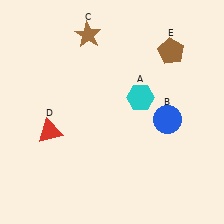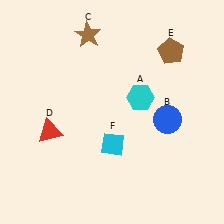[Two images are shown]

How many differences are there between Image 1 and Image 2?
There is 1 difference between the two images.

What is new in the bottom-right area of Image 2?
A cyan diamond (F) was added in the bottom-right area of Image 2.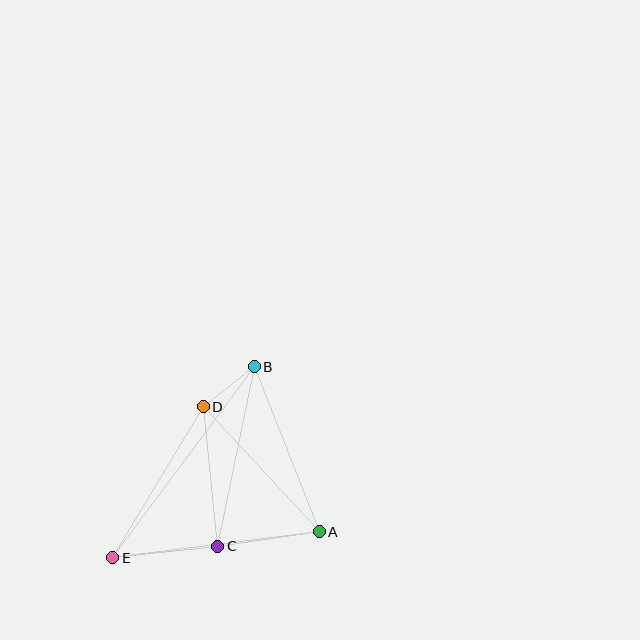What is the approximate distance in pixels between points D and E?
The distance between D and E is approximately 176 pixels.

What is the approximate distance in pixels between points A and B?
The distance between A and B is approximately 178 pixels.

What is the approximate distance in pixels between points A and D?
The distance between A and D is approximately 170 pixels.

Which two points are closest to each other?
Points B and D are closest to each other.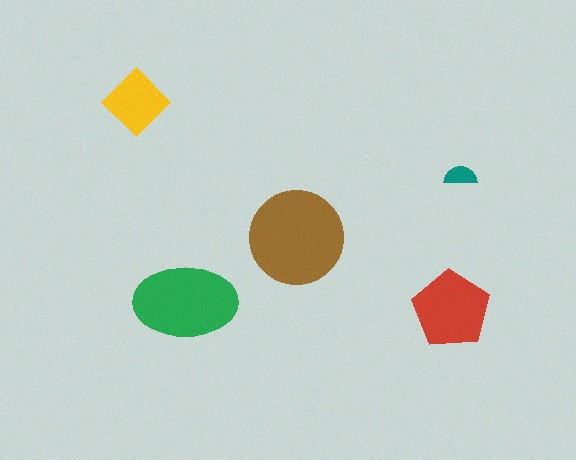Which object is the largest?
The brown circle.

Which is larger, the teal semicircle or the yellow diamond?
The yellow diamond.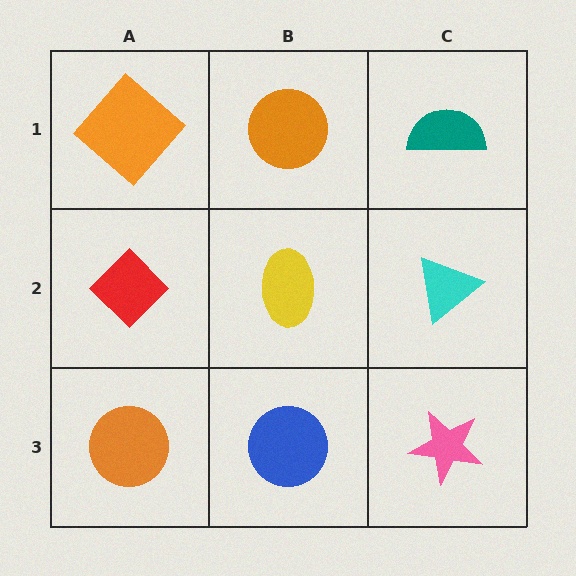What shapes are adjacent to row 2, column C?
A teal semicircle (row 1, column C), a pink star (row 3, column C), a yellow ellipse (row 2, column B).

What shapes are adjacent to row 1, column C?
A cyan triangle (row 2, column C), an orange circle (row 1, column B).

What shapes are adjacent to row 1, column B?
A yellow ellipse (row 2, column B), an orange diamond (row 1, column A), a teal semicircle (row 1, column C).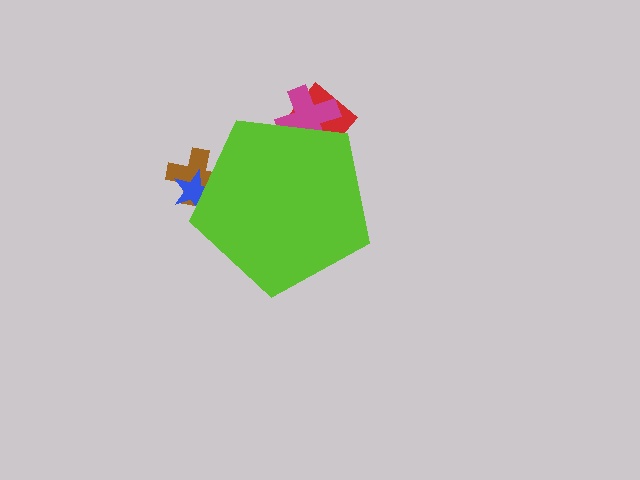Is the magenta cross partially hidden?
Yes, the magenta cross is partially hidden behind the lime pentagon.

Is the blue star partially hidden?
Yes, the blue star is partially hidden behind the lime pentagon.